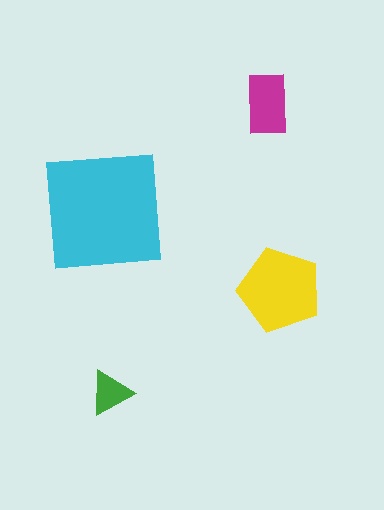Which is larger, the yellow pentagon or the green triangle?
The yellow pentagon.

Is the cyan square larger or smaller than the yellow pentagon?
Larger.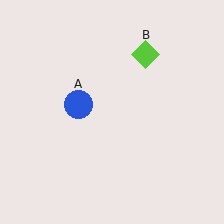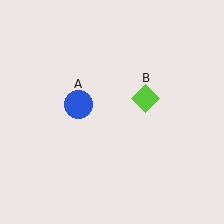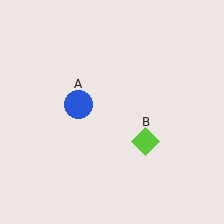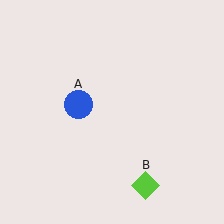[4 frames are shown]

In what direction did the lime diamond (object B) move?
The lime diamond (object B) moved down.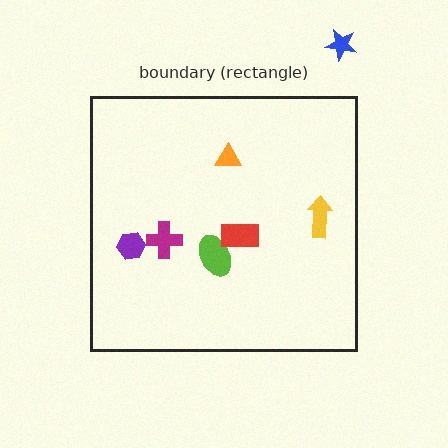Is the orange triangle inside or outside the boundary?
Inside.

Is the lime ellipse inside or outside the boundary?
Inside.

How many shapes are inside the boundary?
6 inside, 1 outside.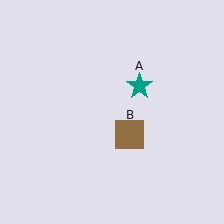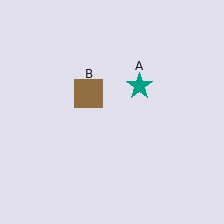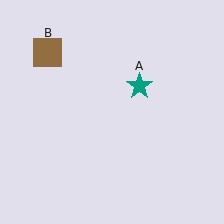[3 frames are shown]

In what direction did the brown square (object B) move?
The brown square (object B) moved up and to the left.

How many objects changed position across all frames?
1 object changed position: brown square (object B).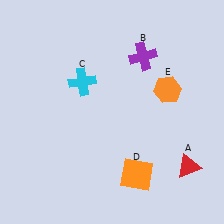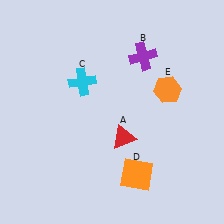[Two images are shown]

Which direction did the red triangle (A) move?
The red triangle (A) moved left.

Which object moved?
The red triangle (A) moved left.